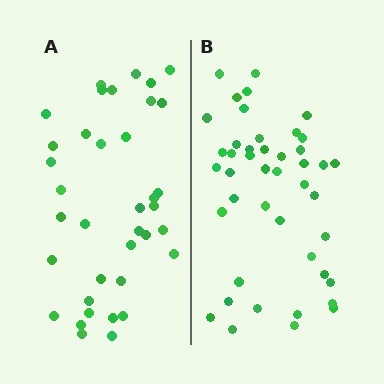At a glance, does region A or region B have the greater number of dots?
Region B (the right region) has more dots.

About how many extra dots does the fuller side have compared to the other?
Region B has roughly 8 or so more dots than region A.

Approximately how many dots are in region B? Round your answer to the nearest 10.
About 40 dots. (The exact count is 44, which rounds to 40.)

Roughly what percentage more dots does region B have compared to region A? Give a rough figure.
About 20% more.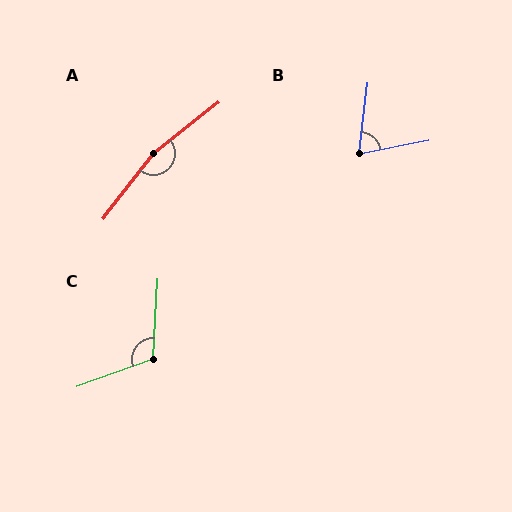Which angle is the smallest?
B, at approximately 72 degrees.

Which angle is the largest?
A, at approximately 166 degrees.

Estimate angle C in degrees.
Approximately 113 degrees.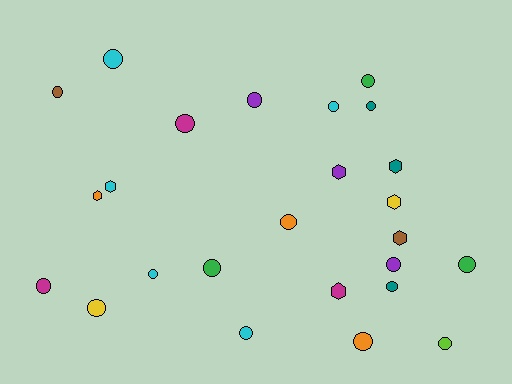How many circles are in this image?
There are 18 circles.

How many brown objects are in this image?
There are 2 brown objects.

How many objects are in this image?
There are 25 objects.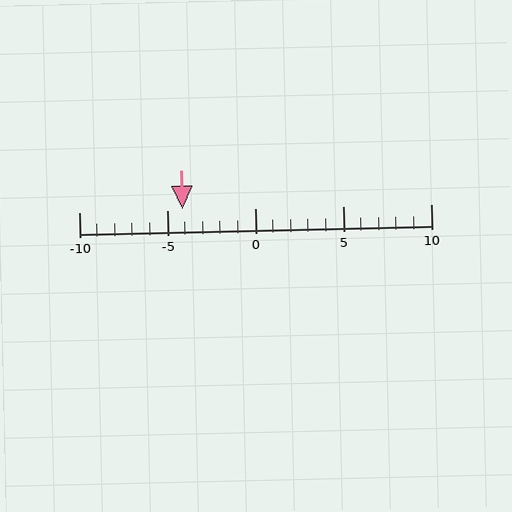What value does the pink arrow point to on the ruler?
The pink arrow points to approximately -4.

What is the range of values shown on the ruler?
The ruler shows values from -10 to 10.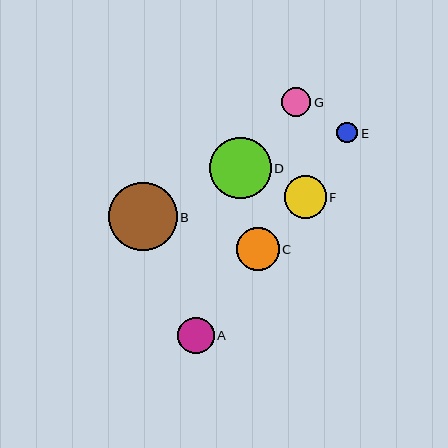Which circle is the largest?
Circle B is the largest with a size of approximately 68 pixels.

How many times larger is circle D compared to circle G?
Circle D is approximately 2.1 times the size of circle G.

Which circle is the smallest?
Circle E is the smallest with a size of approximately 21 pixels.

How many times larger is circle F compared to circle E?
Circle F is approximately 2.0 times the size of circle E.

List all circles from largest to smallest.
From largest to smallest: B, D, C, F, A, G, E.